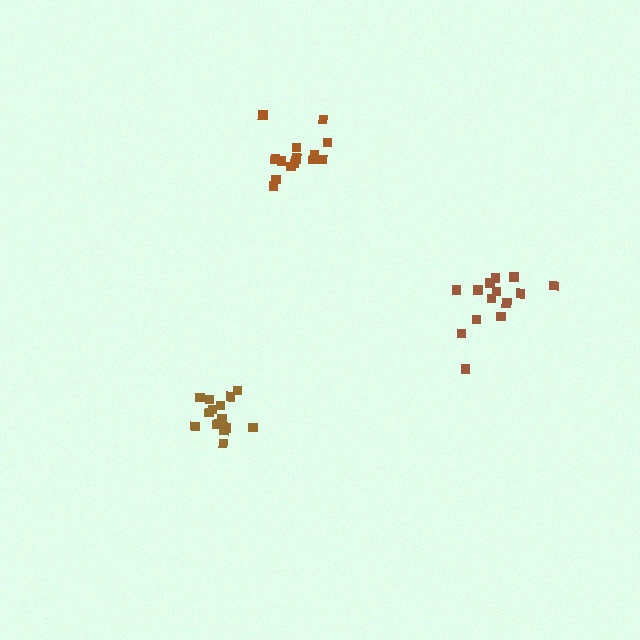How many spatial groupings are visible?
There are 3 spatial groupings.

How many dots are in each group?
Group 1: 15 dots, Group 2: 14 dots, Group 3: 15 dots (44 total).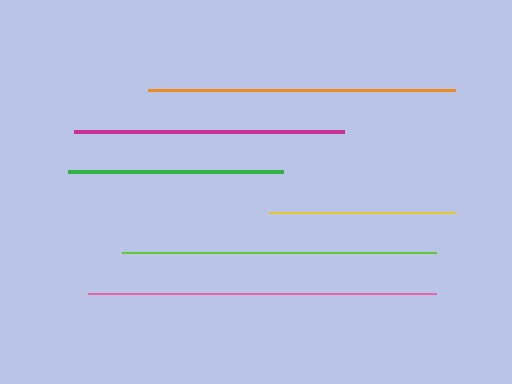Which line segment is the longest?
The pink line is the longest at approximately 348 pixels.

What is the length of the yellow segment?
The yellow segment is approximately 185 pixels long.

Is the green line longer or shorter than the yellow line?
The green line is longer than the yellow line.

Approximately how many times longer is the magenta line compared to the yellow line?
The magenta line is approximately 1.5 times the length of the yellow line.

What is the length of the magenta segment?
The magenta segment is approximately 269 pixels long.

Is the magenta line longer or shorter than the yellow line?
The magenta line is longer than the yellow line.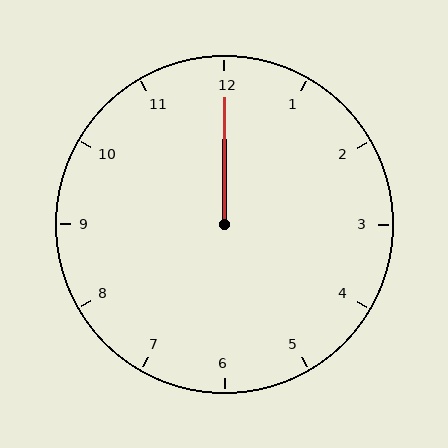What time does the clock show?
12:00.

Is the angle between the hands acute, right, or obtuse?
It is acute.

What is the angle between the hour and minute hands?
Approximately 0 degrees.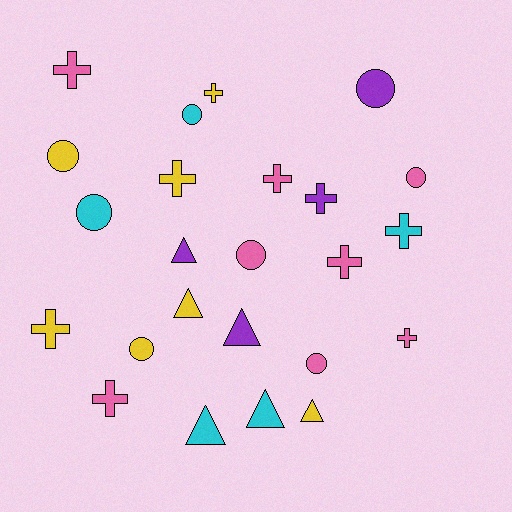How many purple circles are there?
There is 1 purple circle.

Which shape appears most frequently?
Cross, with 10 objects.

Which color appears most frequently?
Pink, with 8 objects.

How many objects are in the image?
There are 24 objects.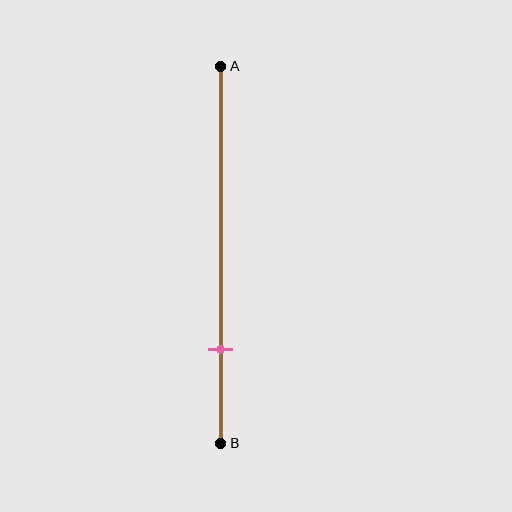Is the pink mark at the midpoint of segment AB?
No, the mark is at about 75% from A, not at the 50% midpoint.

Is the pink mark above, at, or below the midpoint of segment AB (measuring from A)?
The pink mark is below the midpoint of segment AB.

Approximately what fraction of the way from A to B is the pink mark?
The pink mark is approximately 75% of the way from A to B.